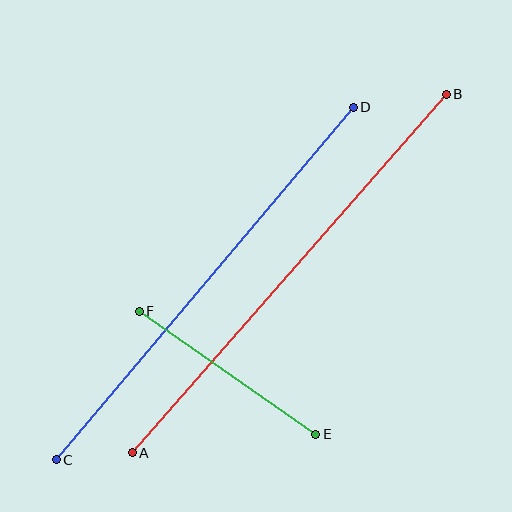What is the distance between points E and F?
The distance is approximately 215 pixels.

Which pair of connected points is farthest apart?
Points A and B are farthest apart.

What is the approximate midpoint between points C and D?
The midpoint is at approximately (205, 284) pixels.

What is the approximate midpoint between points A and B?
The midpoint is at approximately (289, 273) pixels.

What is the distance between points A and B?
The distance is approximately 477 pixels.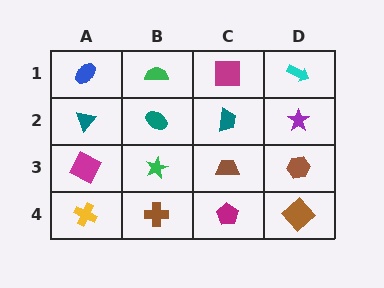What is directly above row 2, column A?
A blue ellipse.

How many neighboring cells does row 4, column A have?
2.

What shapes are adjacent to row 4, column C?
A brown trapezoid (row 3, column C), a brown cross (row 4, column B), a brown diamond (row 4, column D).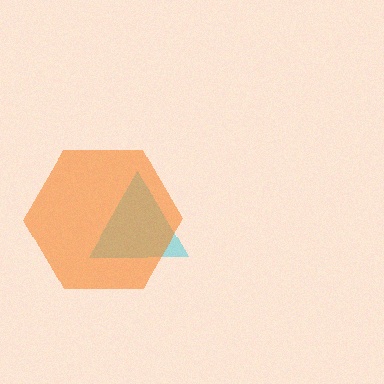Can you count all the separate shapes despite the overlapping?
Yes, there are 2 separate shapes.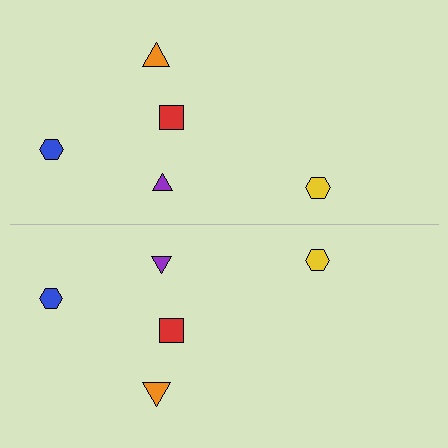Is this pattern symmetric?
Yes, this pattern has bilateral (reflection) symmetry.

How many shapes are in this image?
There are 10 shapes in this image.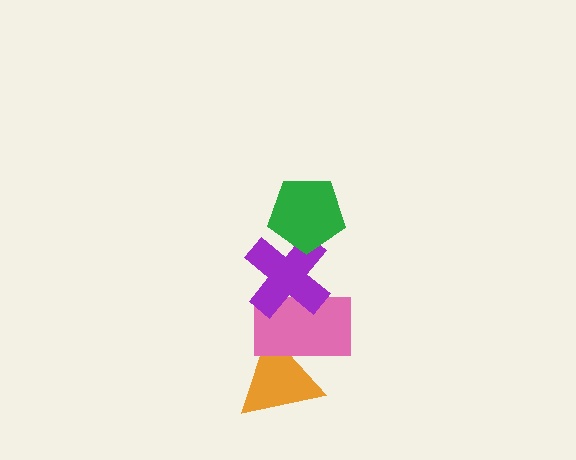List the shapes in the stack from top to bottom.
From top to bottom: the green pentagon, the purple cross, the pink rectangle, the orange triangle.